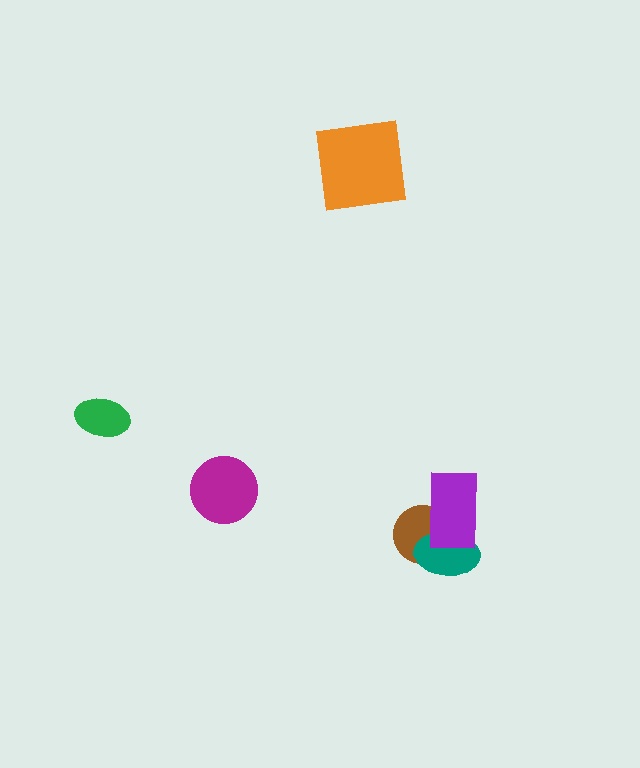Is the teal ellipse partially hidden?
Yes, it is partially covered by another shape.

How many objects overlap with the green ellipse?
0 objects overlap with the green ellipse.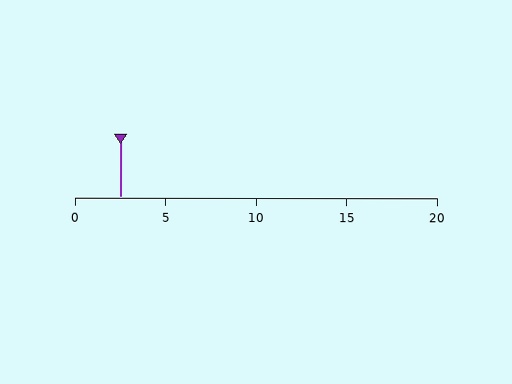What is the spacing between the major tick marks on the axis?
The major ticks are spaced 5 apart.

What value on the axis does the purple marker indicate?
The marker indicates approximately 2.5.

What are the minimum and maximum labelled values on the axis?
The axis runs from 0 to 20.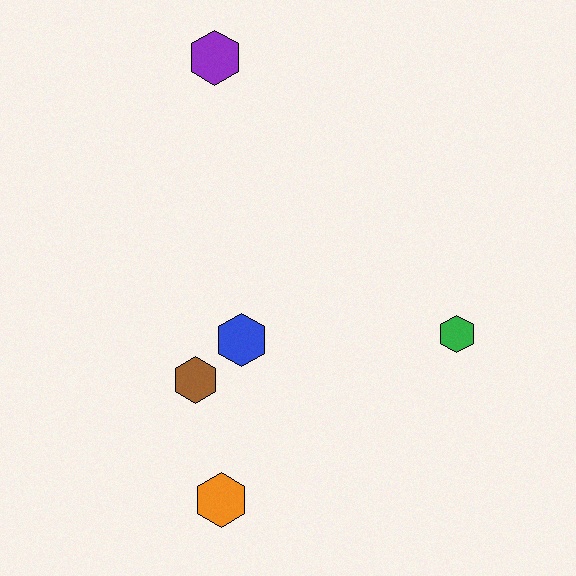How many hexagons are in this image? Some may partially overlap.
There are 5 hexagons.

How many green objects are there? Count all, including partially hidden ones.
There is 1 green object.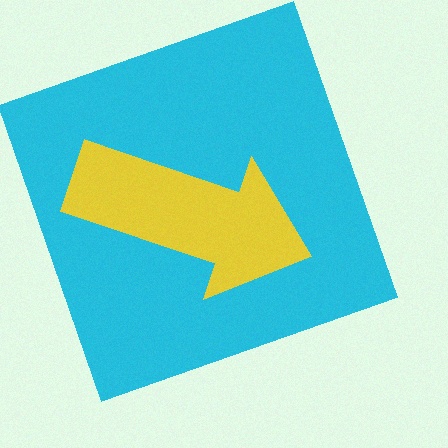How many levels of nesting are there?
2.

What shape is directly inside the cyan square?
The yellow arrow.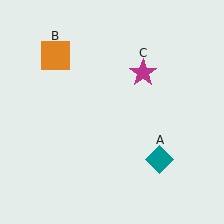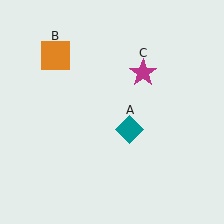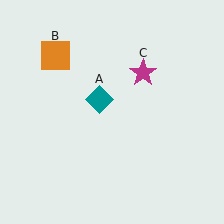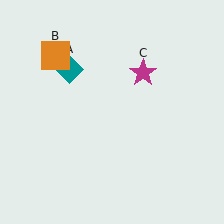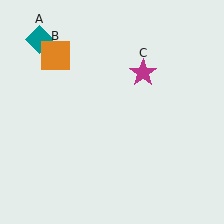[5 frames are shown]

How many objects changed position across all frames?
1 object changed position: teal diamond (object A).